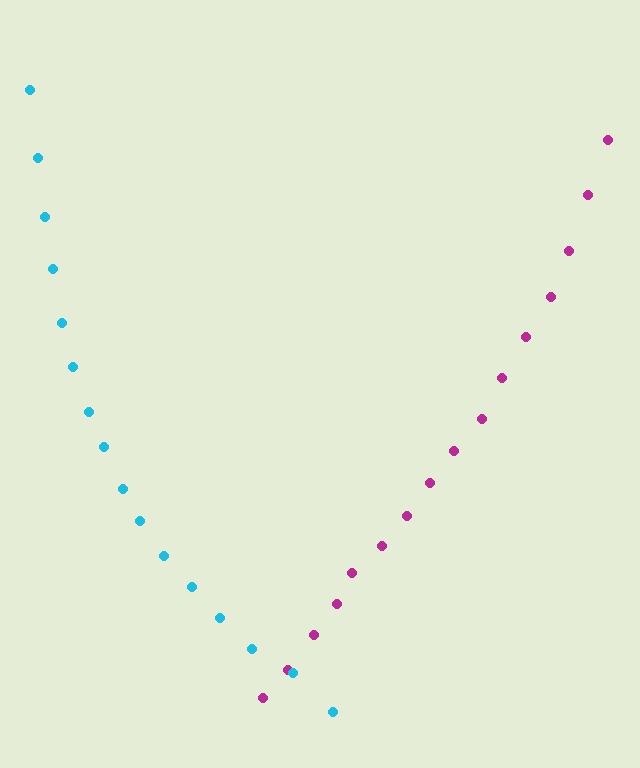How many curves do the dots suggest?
There are 2 distinct paths.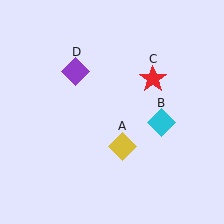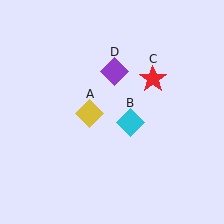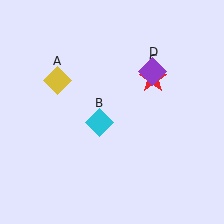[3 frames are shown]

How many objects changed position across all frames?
3 objects changed position: yellow diamond (object A), cyan diamond (object B), purple diamond (object D).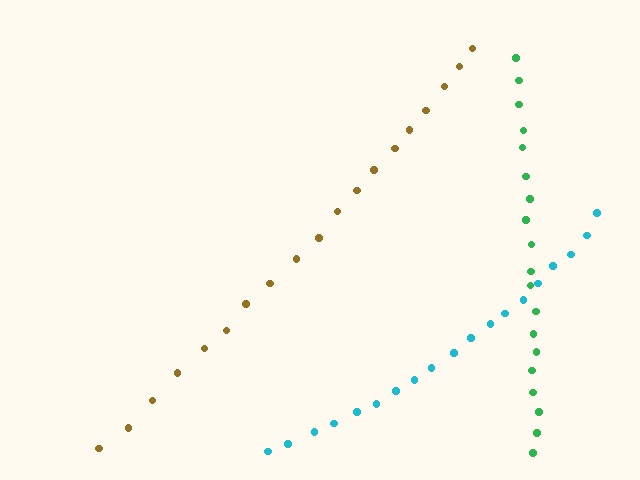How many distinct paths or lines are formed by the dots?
There are 3 distinct paths.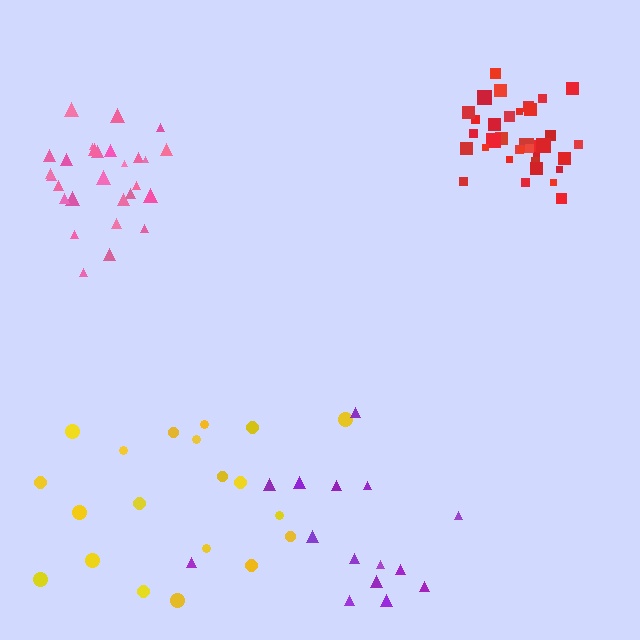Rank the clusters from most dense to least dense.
red, pink, yellow, purple.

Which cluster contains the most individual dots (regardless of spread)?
Red (35).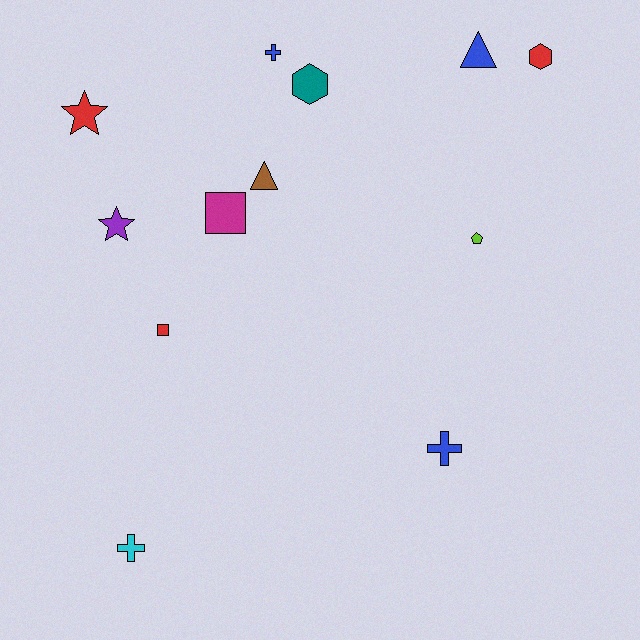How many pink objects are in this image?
There are no pink objects.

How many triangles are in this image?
There are 2 triangles.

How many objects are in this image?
There are 12 objects.